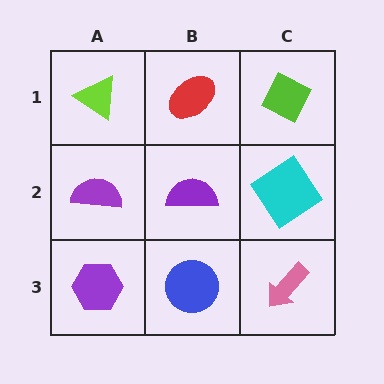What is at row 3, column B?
A blue circle.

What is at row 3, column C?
A pink arrow.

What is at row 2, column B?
A purple semicircle.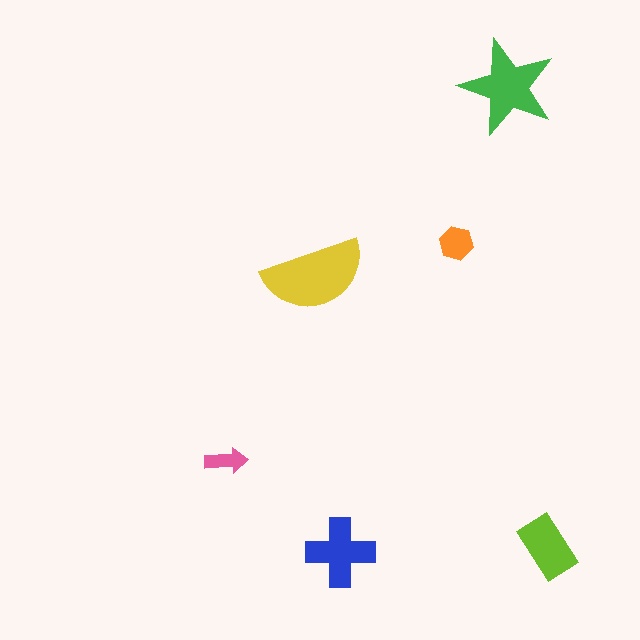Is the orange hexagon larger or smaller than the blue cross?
Smaller.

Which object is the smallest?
The pink arrow.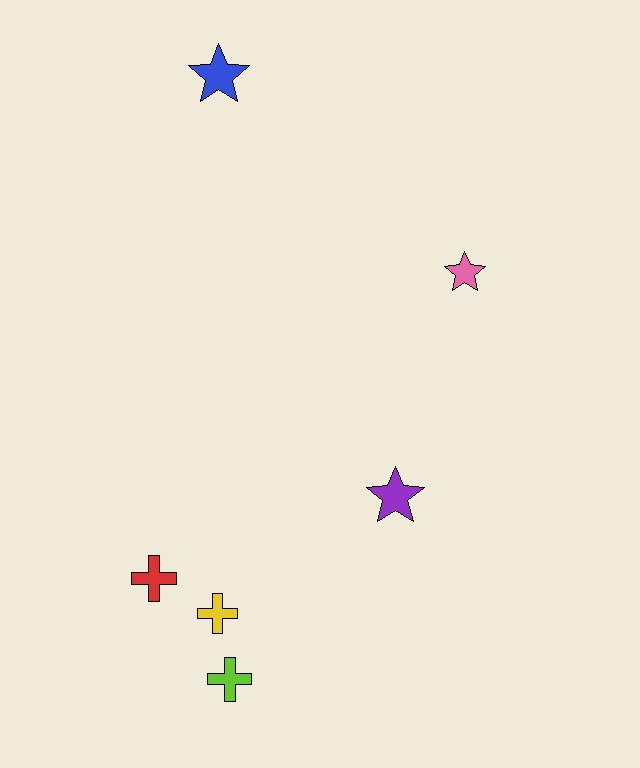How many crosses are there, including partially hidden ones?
There are 3 crosses.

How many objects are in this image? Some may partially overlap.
There are 6 objects.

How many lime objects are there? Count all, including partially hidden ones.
There is 1 lime object.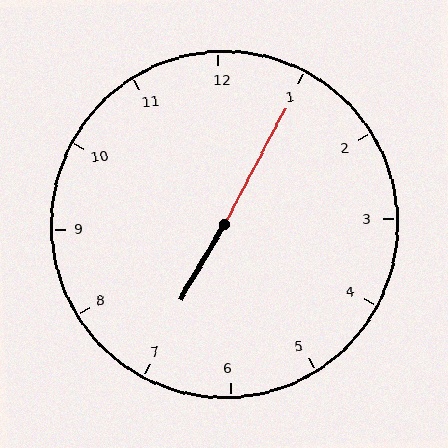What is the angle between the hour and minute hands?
Approximately 178 degrees.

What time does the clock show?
7:05.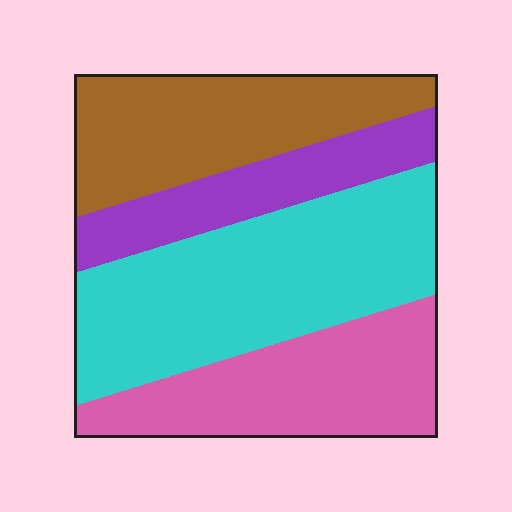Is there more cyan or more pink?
Cyan.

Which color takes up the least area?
Purple, at roughly 15%.